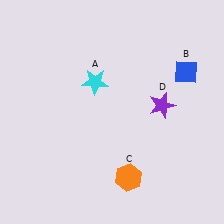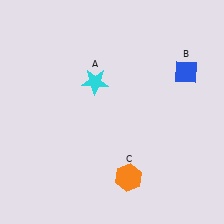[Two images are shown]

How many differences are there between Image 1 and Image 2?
There is 1 difference between the two images.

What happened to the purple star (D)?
The purple star (D) was removed in Image 2. It was in the top-right area of Image 1.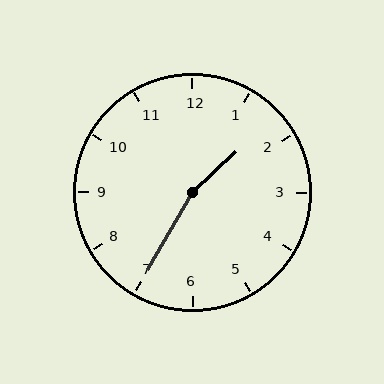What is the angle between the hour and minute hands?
Approximately 162 degrees.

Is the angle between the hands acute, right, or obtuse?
It is obtuse.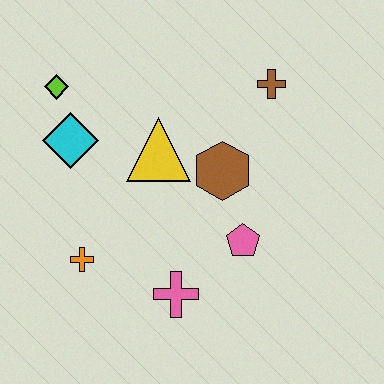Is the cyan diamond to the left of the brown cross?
Yes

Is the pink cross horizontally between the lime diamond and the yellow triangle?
No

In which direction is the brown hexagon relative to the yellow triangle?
The brown hexagon is to the right of the yellow triangle.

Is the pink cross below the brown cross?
Yes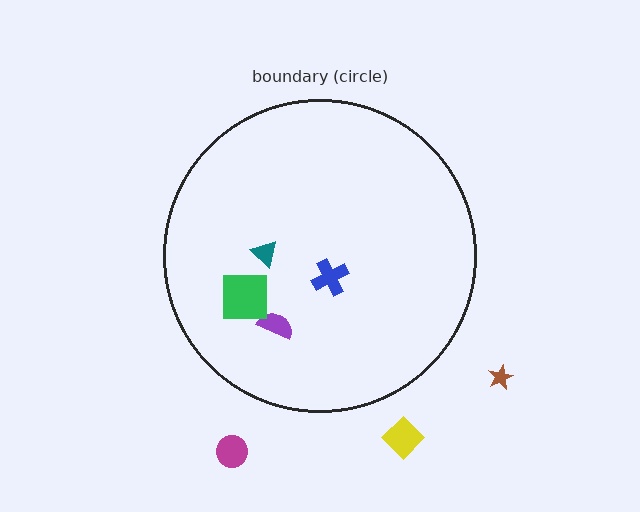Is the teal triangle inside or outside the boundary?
Inside.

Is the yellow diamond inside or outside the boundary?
Outside.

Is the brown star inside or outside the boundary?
Outside.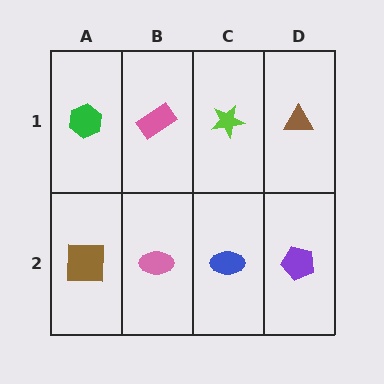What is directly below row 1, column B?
A pink ellipse.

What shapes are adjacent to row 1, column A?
A brown square (row 2, column A), a pink rectangle (row 1, column B).